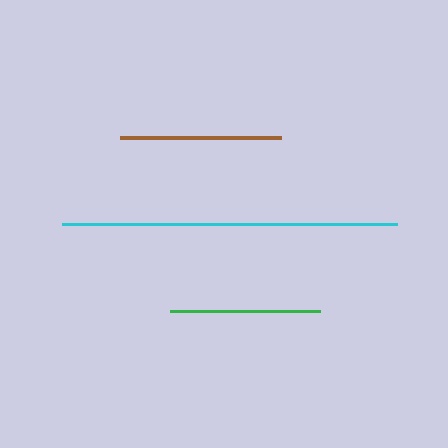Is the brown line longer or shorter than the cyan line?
The cyan line is longer than the brown line.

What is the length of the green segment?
The green segment is approximately 149 pixels long.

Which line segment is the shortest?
The green line is the shortest at approximately 149 pixels.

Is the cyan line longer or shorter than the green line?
The cyan line is longer than the green line.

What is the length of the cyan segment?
The cyan segment is approximately 335 pixels long.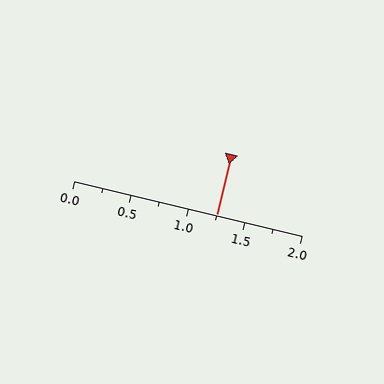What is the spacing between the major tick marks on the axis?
The major ticks are spaced 0.5 apart.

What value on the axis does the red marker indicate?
The marker indicates approximately 1.25.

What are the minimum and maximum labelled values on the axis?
The axis runs from 0.0 to 2.0.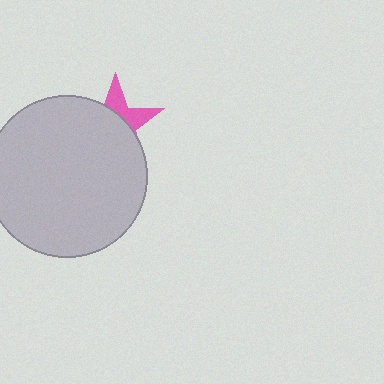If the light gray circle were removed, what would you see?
You would see the complete pink star.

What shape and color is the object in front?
The object in front is a light gray circle.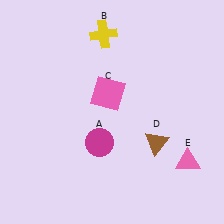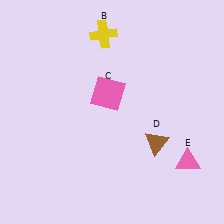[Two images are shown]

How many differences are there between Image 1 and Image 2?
There is 1 difference between the two images.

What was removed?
The magenta circle (A) was removed in Image 2.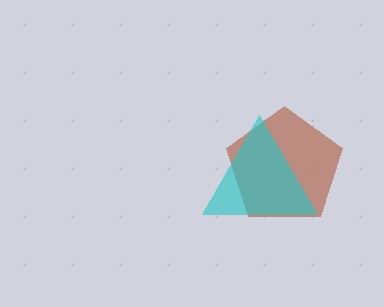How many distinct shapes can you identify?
There are 2 distinct shapes: a brown pentagon, a cyan triangle.